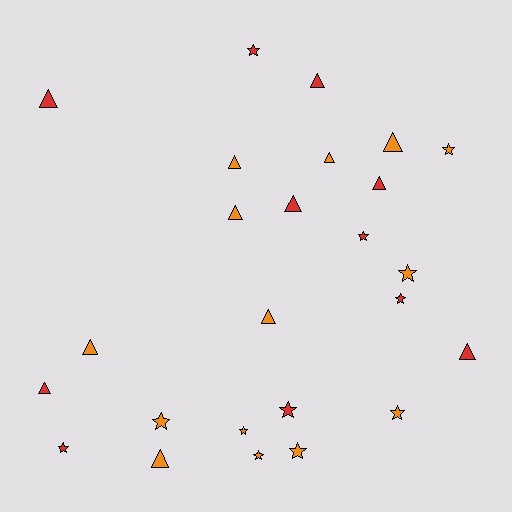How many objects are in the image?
There are 25 objects.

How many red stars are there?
There are 5 red stars.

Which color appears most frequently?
Orange, with 14 objects.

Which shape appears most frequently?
Triangle, with 13 objects.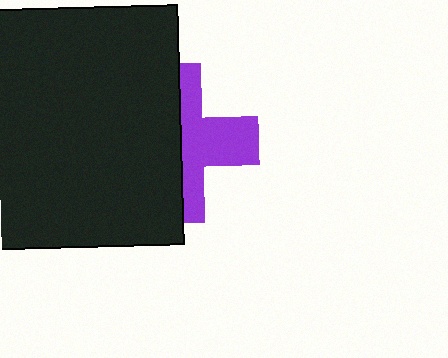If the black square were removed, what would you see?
You would see the complete purple cross.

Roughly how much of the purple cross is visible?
About half of it is visible (roughly 45%).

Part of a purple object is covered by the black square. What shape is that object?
It is a cross.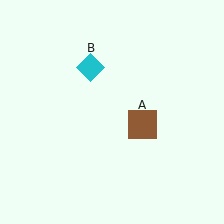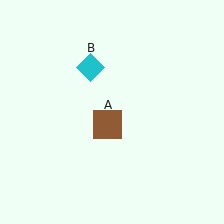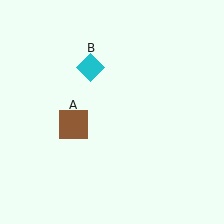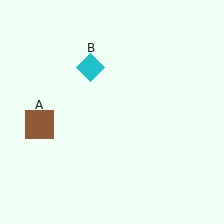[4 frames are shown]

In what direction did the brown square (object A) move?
The brown square (object A) moved left.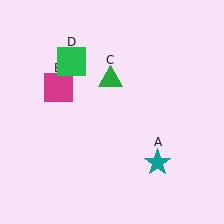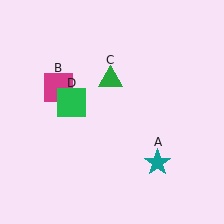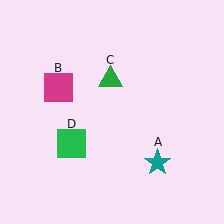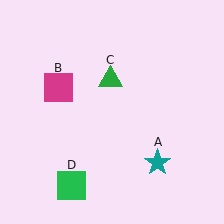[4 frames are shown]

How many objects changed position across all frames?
1 object changed position: green square (object D).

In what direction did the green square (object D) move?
The green square (object D) moved down.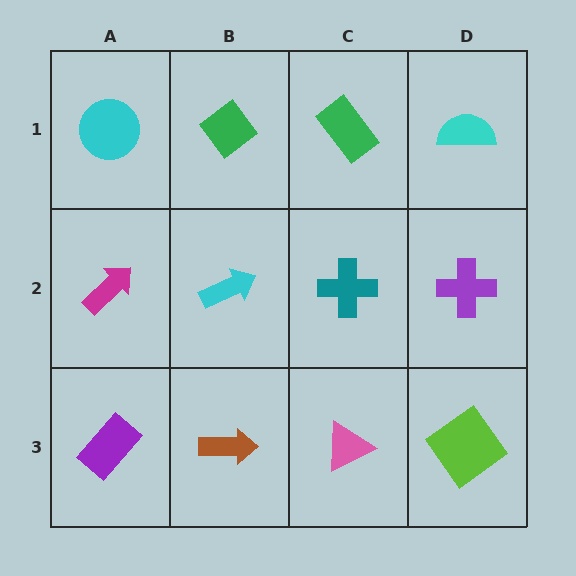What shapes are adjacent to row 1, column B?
A cyan arrow (row 2, column B), a cyan circle (row 1, column A), a green rectangle (row 1, column C).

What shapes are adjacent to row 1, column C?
A teal cross (row 2, column C), a green diamond (row 1, column B), a cyan semicircle (row 1, column D).